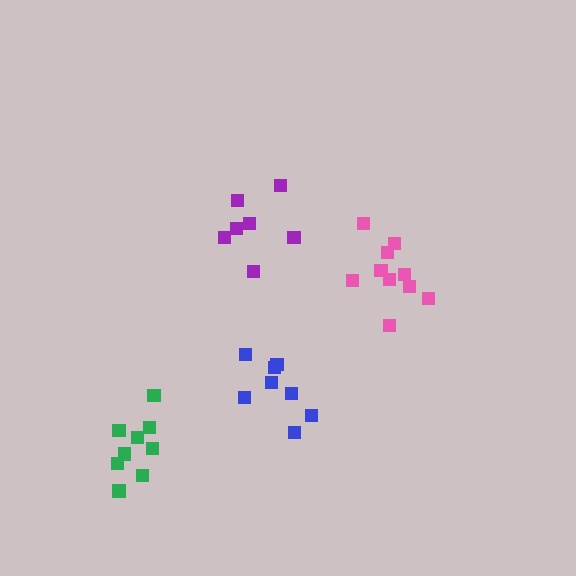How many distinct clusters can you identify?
There are 4 distinct clusters.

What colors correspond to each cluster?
The clusters are colored: blue, purple, pink, green.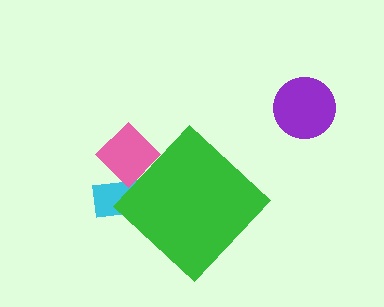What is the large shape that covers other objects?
A green diamond.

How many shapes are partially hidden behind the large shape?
2 shapes are partially hidden.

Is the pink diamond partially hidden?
Yes, the pink diamond is partially hidden behind the green diamond.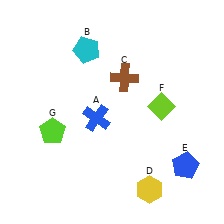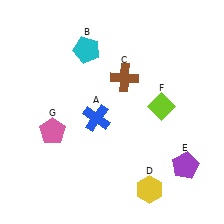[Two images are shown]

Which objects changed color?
E changed from blue to purple. G changed from lime to pink.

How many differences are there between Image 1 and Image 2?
There are 2 differences between the two images.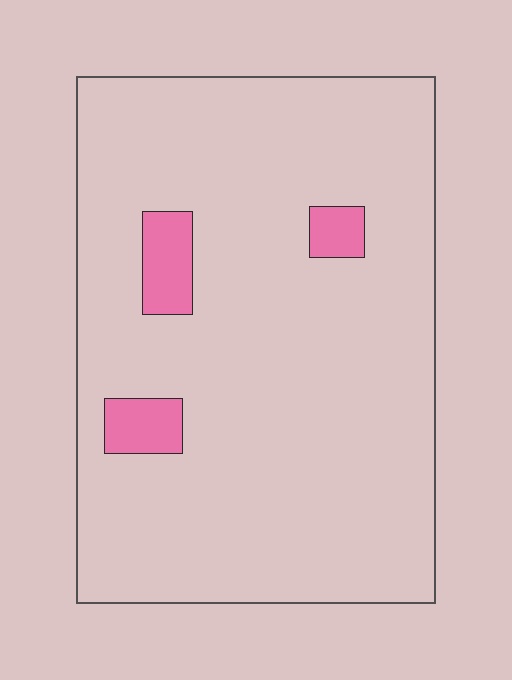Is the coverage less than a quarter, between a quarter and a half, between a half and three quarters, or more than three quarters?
Less than a quarter.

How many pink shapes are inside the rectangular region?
3.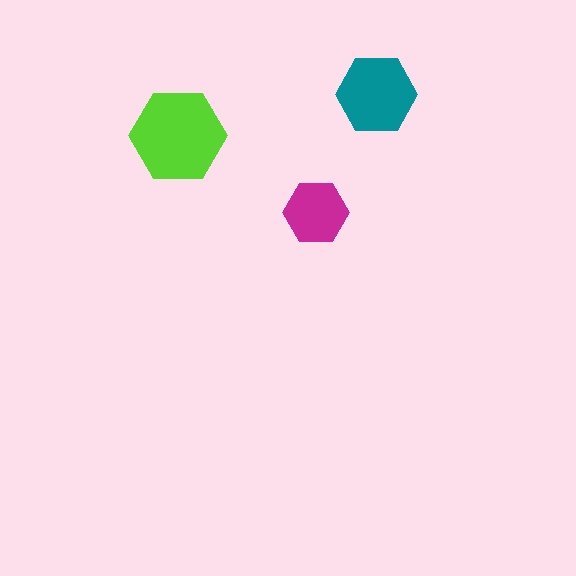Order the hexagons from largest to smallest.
the lime one, the teal one, the magenta one.